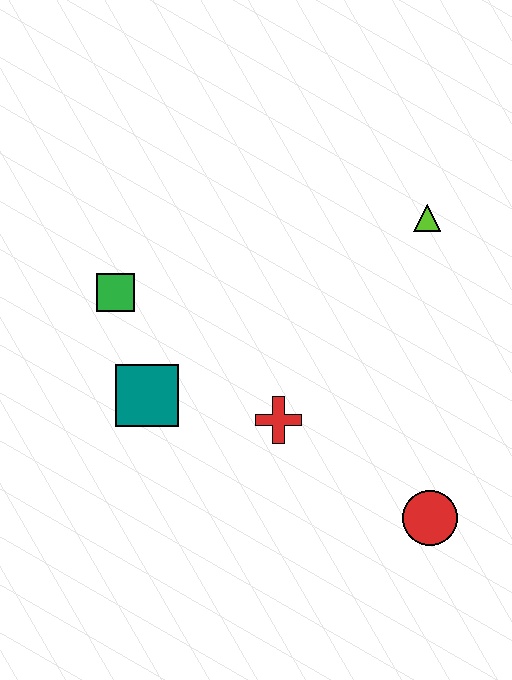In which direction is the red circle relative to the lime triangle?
The red circle is below the lime triangle.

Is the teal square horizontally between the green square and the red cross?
Yes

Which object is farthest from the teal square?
The lime triangle is farthest from the teal square.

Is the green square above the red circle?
Yes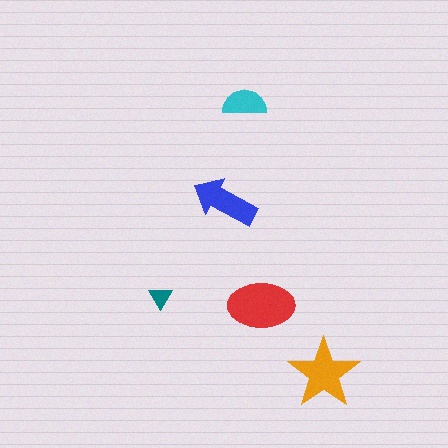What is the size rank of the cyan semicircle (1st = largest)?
4th.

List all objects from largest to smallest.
The red ellipse, the orange star, the blue arrow, the cyan semicircle, the teal triangle.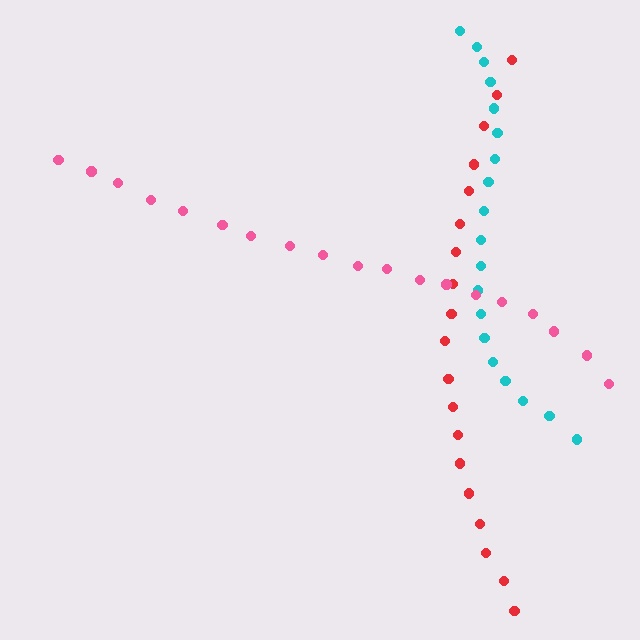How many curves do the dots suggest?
There are 3 distinct paths.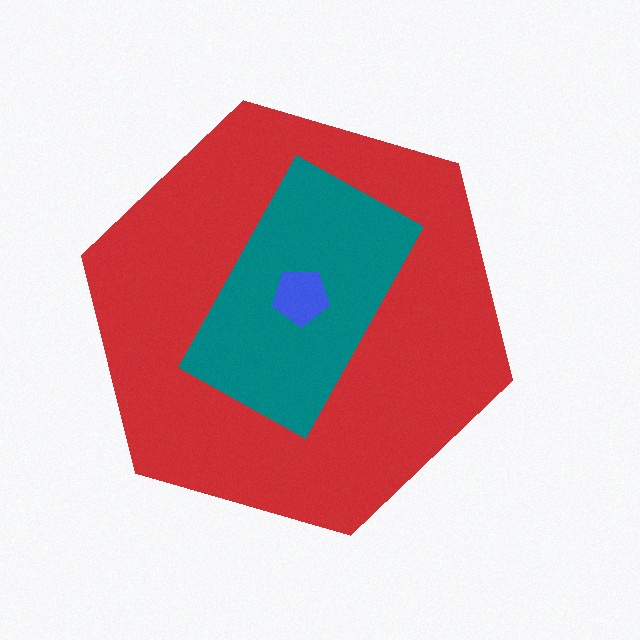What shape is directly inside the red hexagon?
The teal rectangle.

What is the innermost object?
The blue pentagon.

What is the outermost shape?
The red hexagon.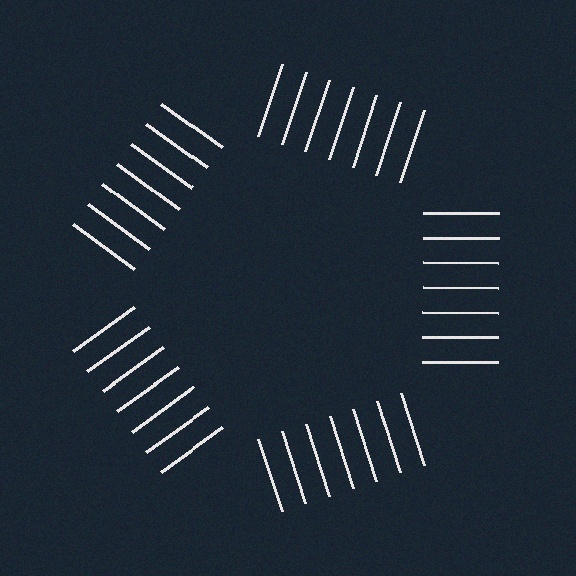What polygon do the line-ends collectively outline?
An illusory pentagon — the line segments terminate on its edges but no continuous stroke is drawn.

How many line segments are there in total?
35 — 7 along each of the 5 edges.